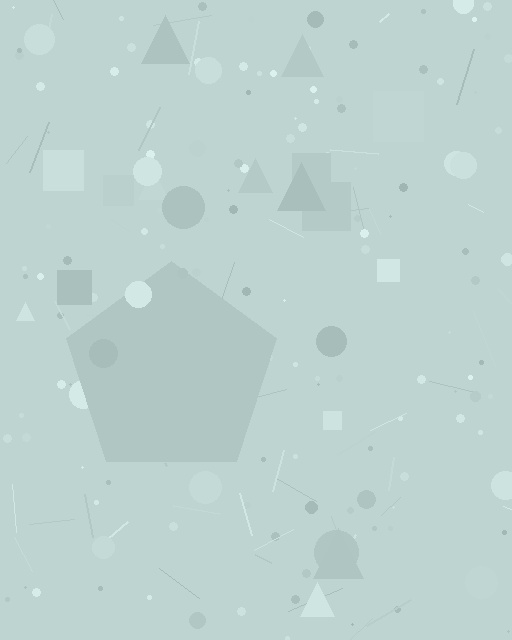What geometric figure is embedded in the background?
A pentagon is embedded in the background.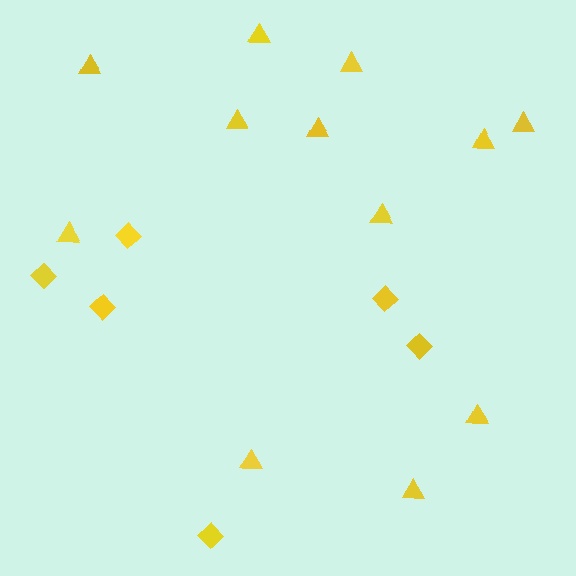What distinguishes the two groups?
There are 2 groups: one group of diamonds (6) and one group of triangles (12).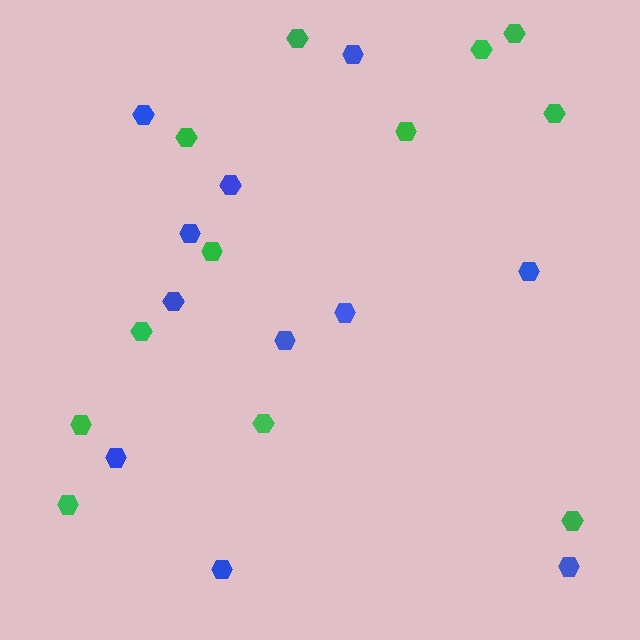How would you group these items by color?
There are 2 groups: one group of green hexagons (12) and one group of blue hexagons (11).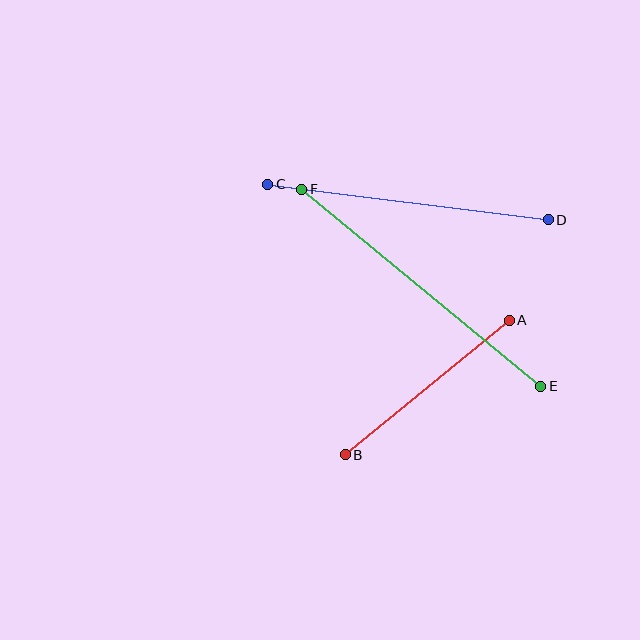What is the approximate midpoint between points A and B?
The midpoint is at approximately (427, 388) pixels.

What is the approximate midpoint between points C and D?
The midpoint is at approximately (408, 202) pixels.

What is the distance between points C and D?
The distance is approximately 283 pixels.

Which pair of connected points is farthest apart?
Points E and F are farthest apart.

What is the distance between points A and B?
The distance is approximately 212 pixels.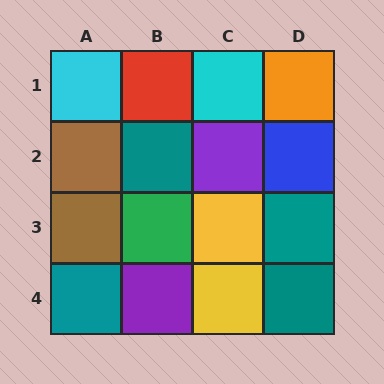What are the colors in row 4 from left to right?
Teal, purple, yellow, teal.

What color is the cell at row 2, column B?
Teal.